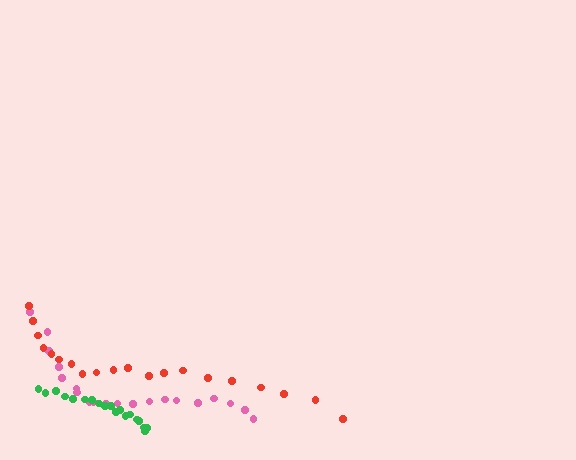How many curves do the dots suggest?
There are 3 distinct paths.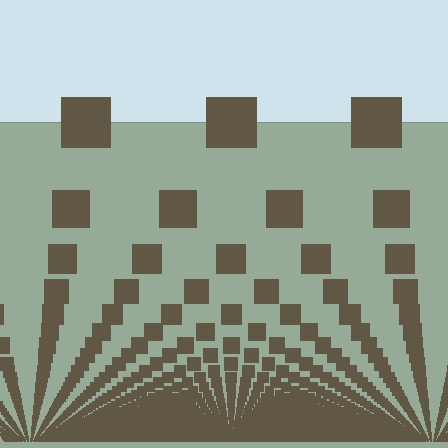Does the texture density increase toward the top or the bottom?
Density increases toward the bottom.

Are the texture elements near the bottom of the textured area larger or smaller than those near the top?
Smaller. The gradient is inverted — elements near the bottom are smaller and denser.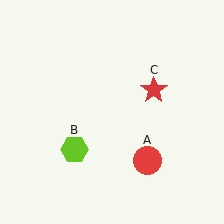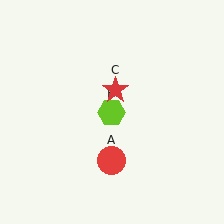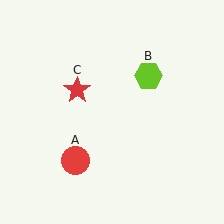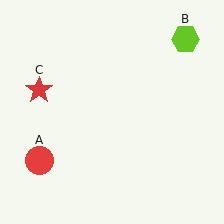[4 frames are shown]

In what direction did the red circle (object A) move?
The red circle (object A) moved left.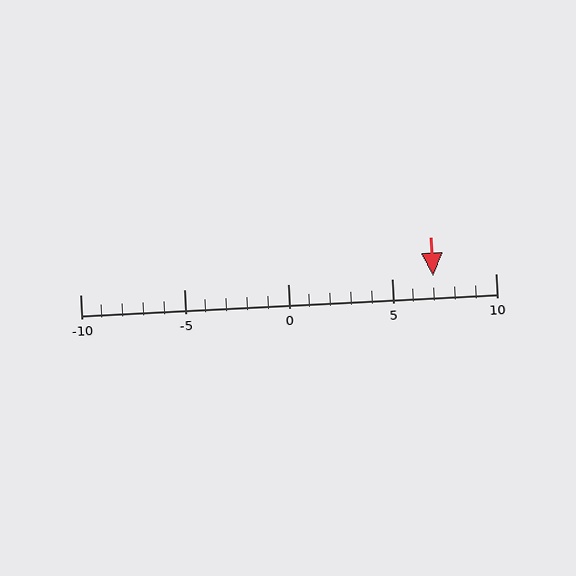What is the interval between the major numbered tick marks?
The major tick marks are spaced 5 units apart.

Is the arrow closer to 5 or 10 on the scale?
The arrow is closer to 5.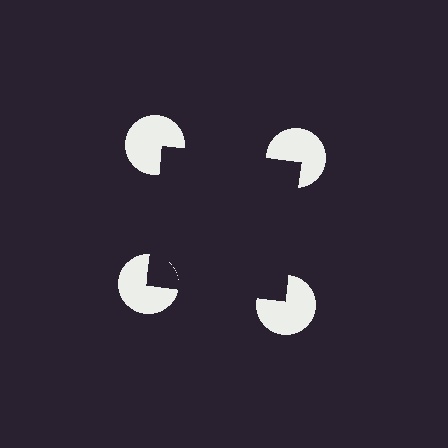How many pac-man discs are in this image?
There are 4 — one at each vertex of the illusory square.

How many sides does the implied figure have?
4 sides.